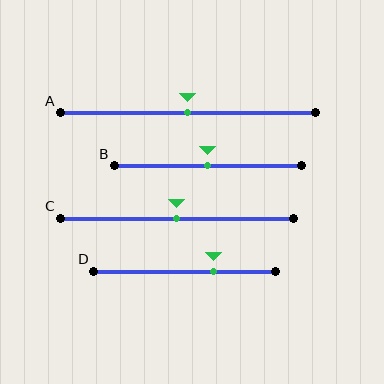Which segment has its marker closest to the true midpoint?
Segment A has its marker closest to the true midpoint.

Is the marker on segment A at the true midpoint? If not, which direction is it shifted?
Yes, the marker on segment A is at the true midpoint.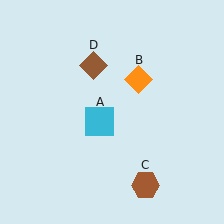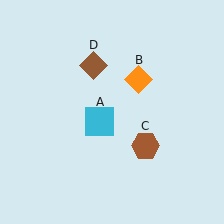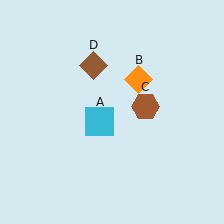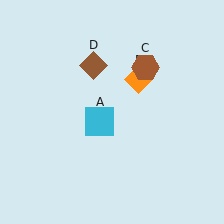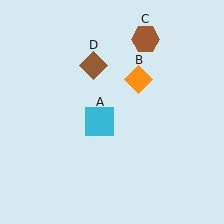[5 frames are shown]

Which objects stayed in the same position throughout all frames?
Cyan square (object A) and orange diamond (object B) and brown diamond (object D) remained stationary.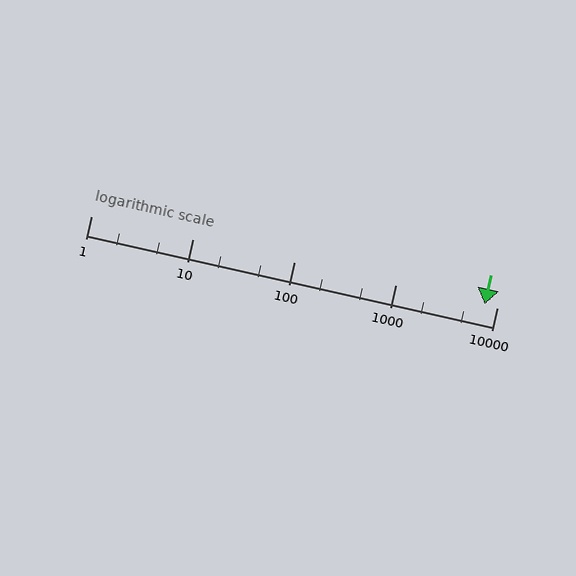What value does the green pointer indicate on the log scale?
The pointer indicates approximately 7600.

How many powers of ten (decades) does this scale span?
The scale spans 4 decades, from 1 to 10000.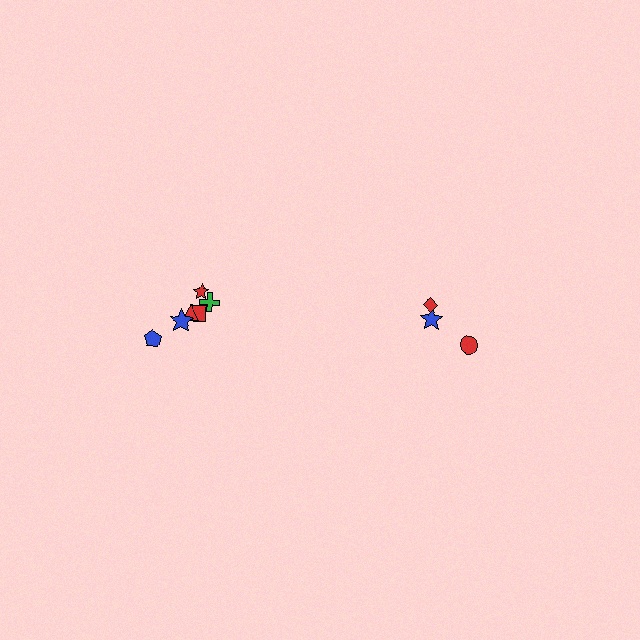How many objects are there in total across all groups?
There are 9 objects.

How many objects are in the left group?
There are 6 objects.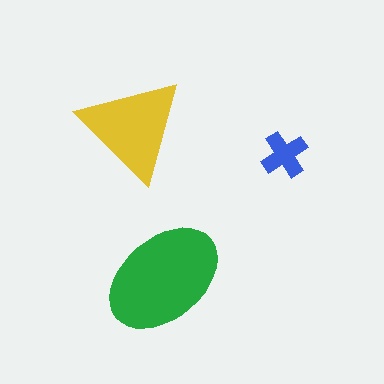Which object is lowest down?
The green ellipse is bottommost.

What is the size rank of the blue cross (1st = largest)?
3rd.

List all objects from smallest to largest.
The blue cross, the yellow triangle, the green ellipse.